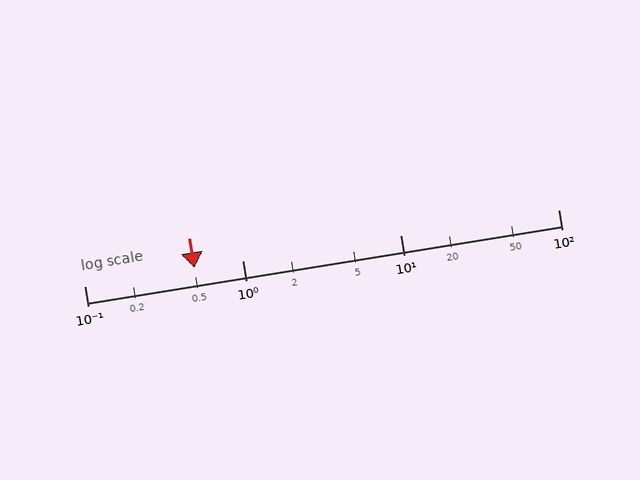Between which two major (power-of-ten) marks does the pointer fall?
The pointer is between 0.1 and 1.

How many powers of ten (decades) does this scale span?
The scale spans 3 decades, from 0.1 to 100.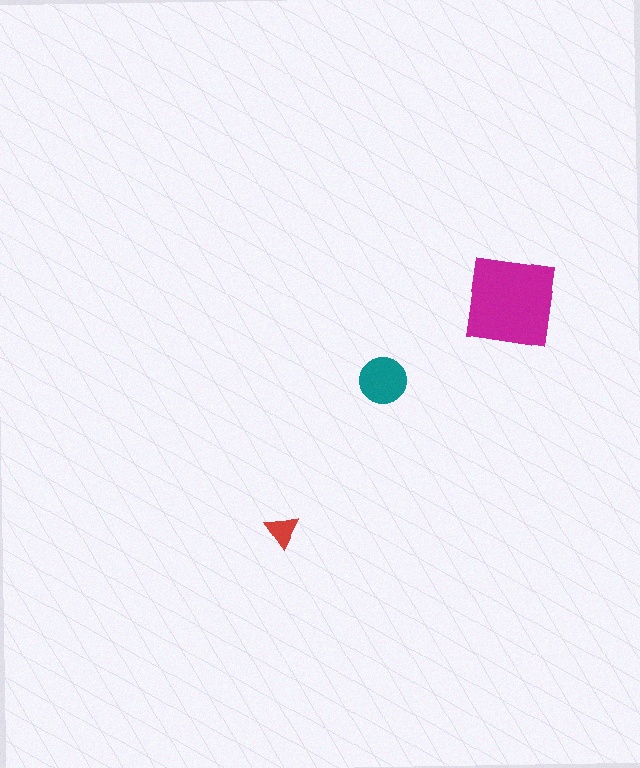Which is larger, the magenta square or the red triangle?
The magenta square.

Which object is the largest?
The magenta square.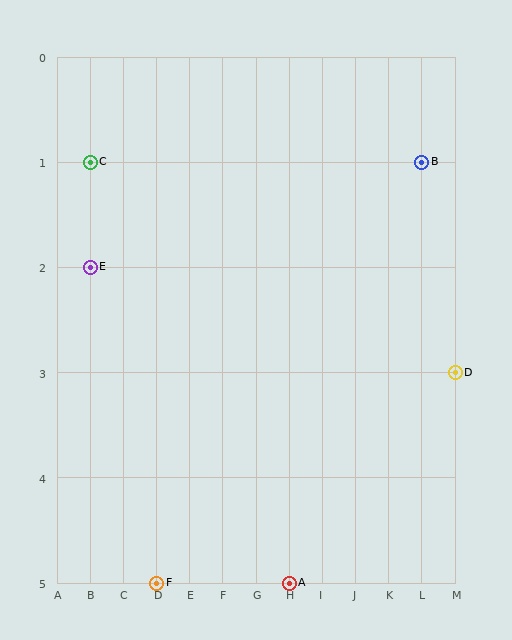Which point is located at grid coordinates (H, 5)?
Point A is at (H, 5).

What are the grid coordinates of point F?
Point F is at grid coordinates (D, 5).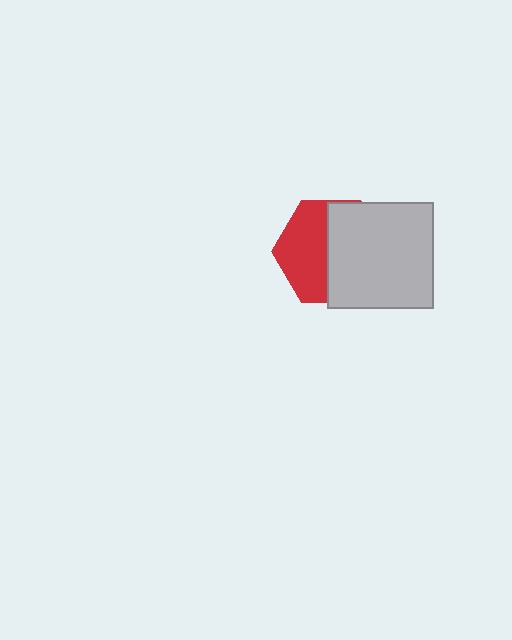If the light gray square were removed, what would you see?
You would see the complete red hexagon.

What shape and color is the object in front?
The object in front is a light gray square.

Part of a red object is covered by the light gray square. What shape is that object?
It is a hexagon.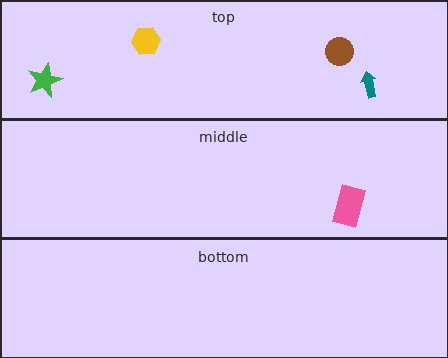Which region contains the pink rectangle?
The middle region.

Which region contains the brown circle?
The top region.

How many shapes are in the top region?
4.